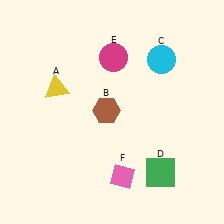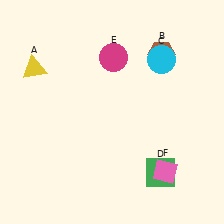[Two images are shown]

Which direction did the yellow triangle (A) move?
The yellow triangle (A) moved left.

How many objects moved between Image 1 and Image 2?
3 objects moved between the two images.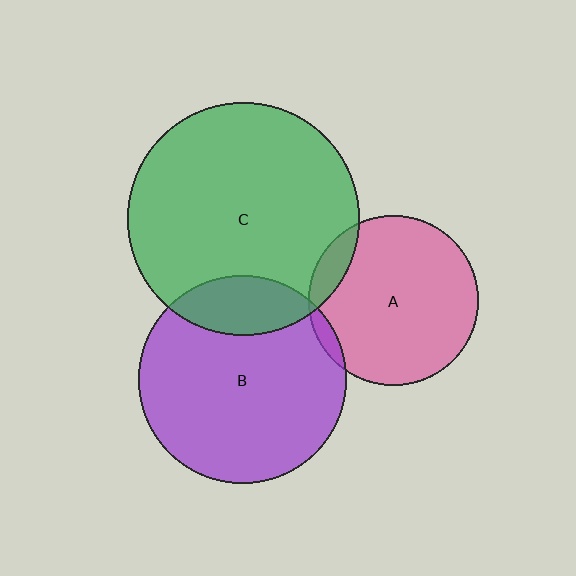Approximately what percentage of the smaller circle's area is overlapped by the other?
Approximately 10%.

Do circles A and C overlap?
Yes.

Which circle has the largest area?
Circle C (green).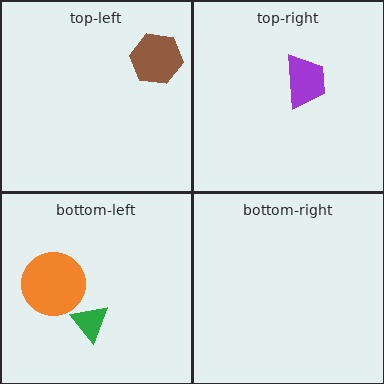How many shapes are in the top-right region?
1.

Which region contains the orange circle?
The bottom-left region.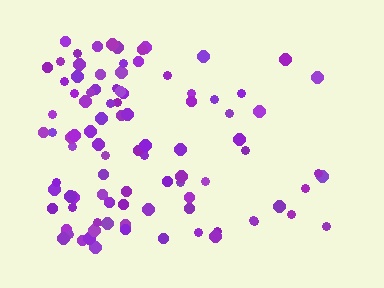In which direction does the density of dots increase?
From right to left, with the left side densest.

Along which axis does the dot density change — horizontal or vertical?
Horizontal.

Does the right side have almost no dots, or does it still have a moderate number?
Still a moderate number, just noticeably fewer than the left.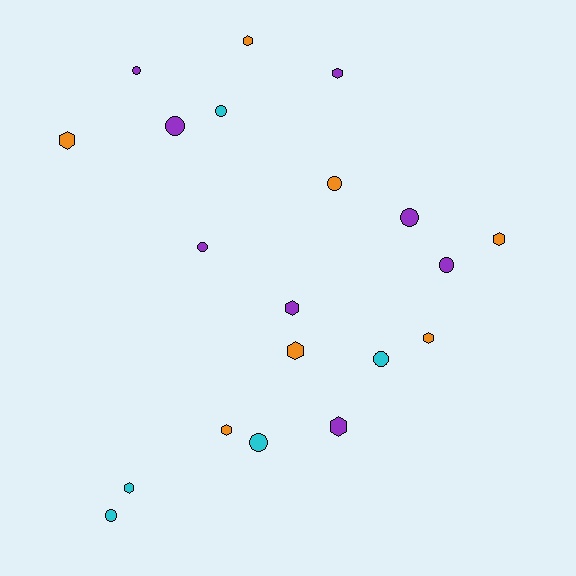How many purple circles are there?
There are 5 purple circles.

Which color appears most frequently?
Purple, with 8 objects.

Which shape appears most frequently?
Hexagon, with 10 objects.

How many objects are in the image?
There are 20 objects.